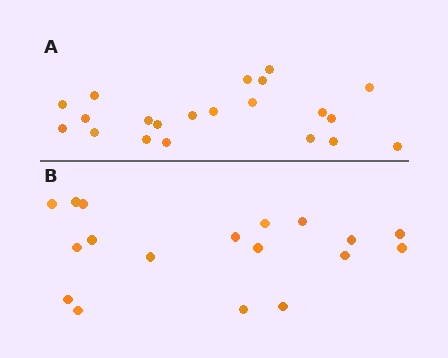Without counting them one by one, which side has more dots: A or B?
Region A (the top region) has more dots.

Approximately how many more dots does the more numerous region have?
Region A has just a few more — roughly 2 or 3 more dots than region B.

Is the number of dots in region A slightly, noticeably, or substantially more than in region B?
Region A has only slightly more — the two regions are fairly close. The ratio is roughly 1.2 to 1.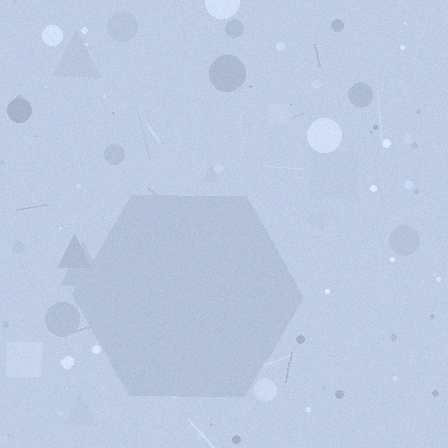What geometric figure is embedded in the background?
A hexagon is embedded in the background.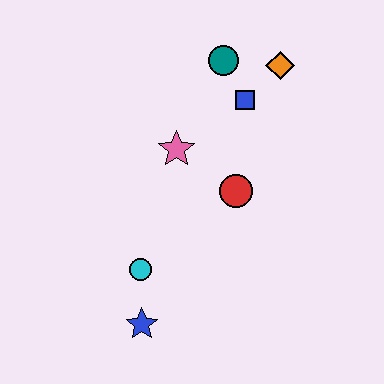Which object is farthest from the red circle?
The blue star is farthest from the red circle.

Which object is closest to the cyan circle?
The blue star is closest to the cyan circle.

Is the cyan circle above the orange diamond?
No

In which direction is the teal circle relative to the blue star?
The teal circle is above the blue star.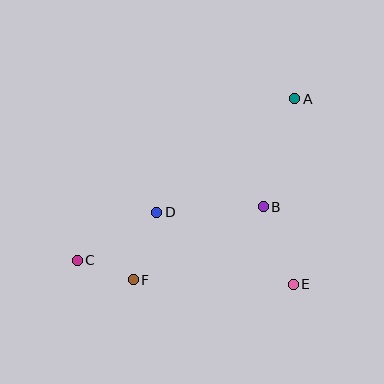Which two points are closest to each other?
Points C and F are closest to each other.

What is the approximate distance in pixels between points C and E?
The distance between C and E is approximately 217 pixels.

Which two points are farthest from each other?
Points A and C are farthest from each other.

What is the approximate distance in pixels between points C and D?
The distance between C and D is approximately 93 pixels.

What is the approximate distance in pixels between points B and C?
The distance between B and C is approximately 193 pixels.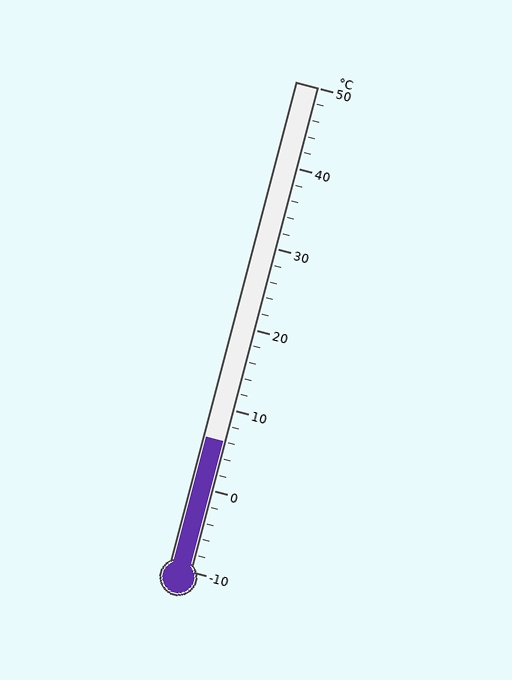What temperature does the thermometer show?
The thermometer shows approximately 6°C.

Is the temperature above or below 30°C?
The temperature is below 30°C.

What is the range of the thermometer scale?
The thermometer scale ranges from -10°C to 50°C.